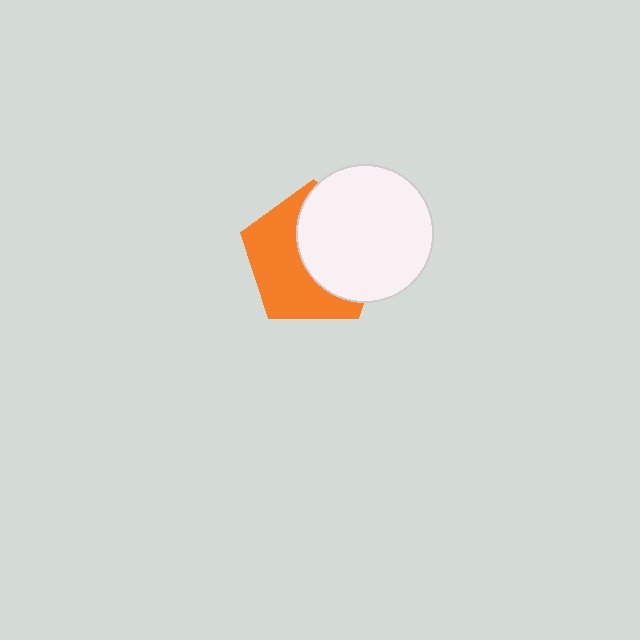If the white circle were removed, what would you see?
You would see the complete orange pentagon.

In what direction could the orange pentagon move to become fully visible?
The orange pentagon could move left. That would shift it out from behind the white circle entirely.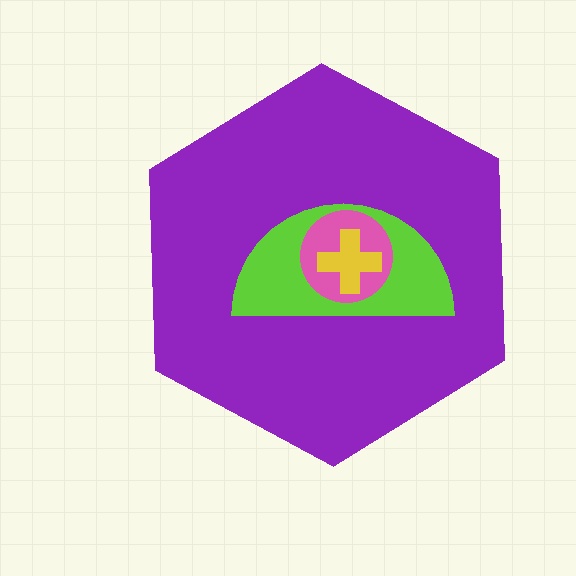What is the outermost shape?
The purple hexagon.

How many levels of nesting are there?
4.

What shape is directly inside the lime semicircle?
The pink circle.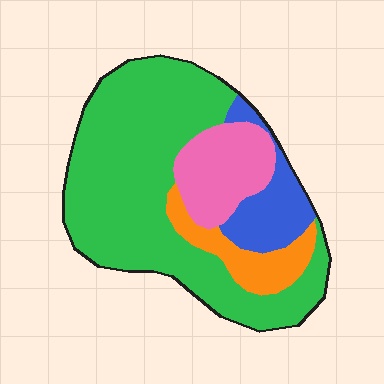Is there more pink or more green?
Green.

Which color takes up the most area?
Green, at roughly 60%.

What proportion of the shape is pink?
Pink takes up less than a sixth of the shape.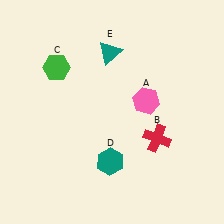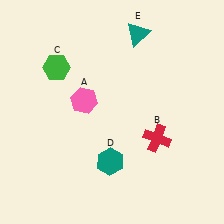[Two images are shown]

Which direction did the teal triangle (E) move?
The teal triangle (E) moved right.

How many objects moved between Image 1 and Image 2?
2 objects moved between the two images.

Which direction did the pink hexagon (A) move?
The pink hexagon (A) moved left.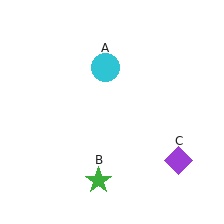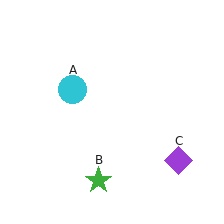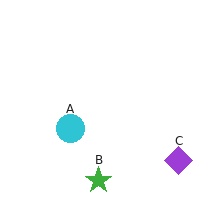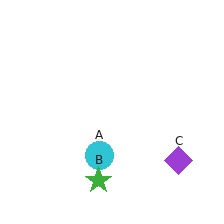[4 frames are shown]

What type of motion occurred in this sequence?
The cyan circle (object A) rotated counterclockwise around the center of the scene.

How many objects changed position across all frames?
1 object changed position: cyan circle (object A).